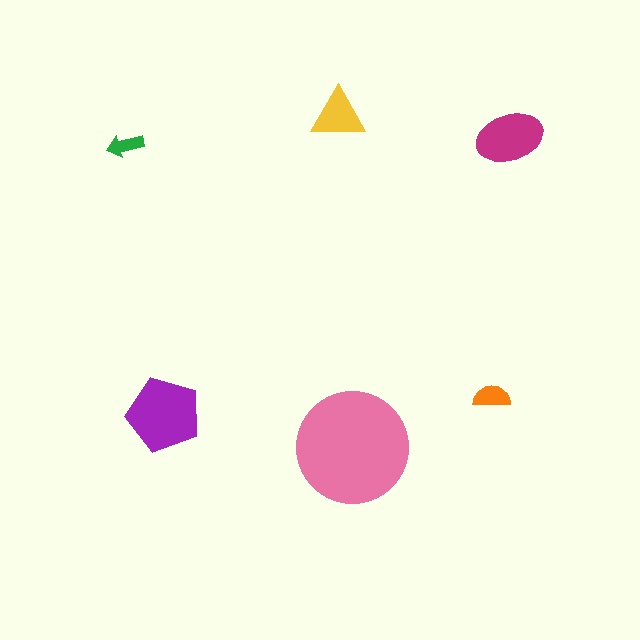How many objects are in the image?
There are 6 objects in the image.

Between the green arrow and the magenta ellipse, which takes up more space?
The magenta ellipse.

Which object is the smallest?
The green arrow.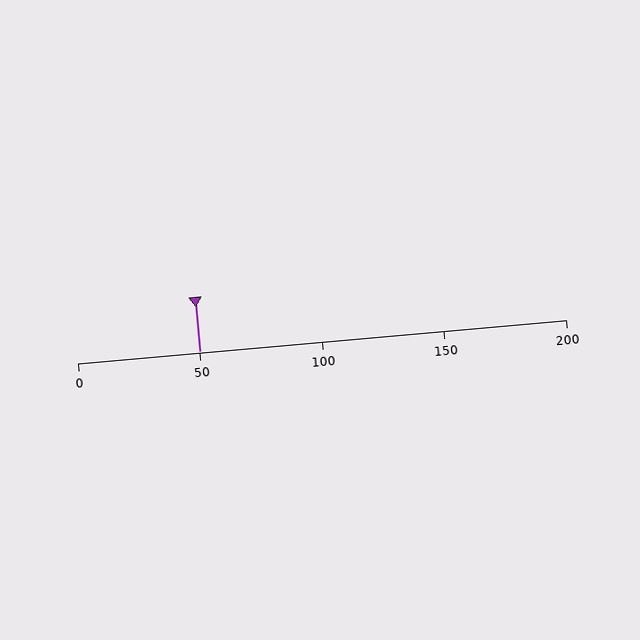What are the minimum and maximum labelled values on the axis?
The axis runs from 0 to 200.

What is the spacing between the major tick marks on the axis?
The major ticks are spaced 50 apart.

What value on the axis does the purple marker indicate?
The marker indicates approximately 50.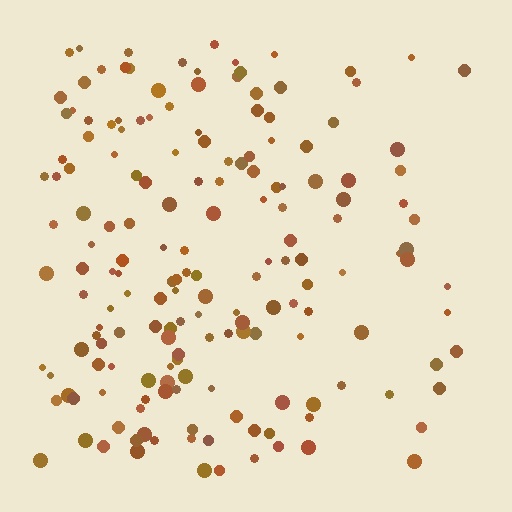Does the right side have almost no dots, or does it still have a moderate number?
Still a moderate number, just noticeably fewer than the left.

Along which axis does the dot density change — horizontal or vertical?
Horizontal.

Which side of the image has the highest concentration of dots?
The left.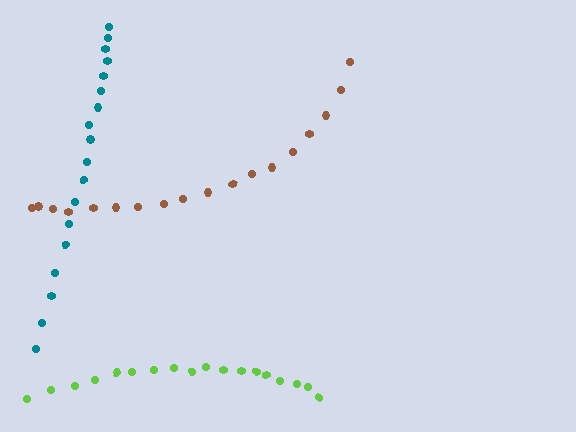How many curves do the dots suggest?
There are 3 distinct paths.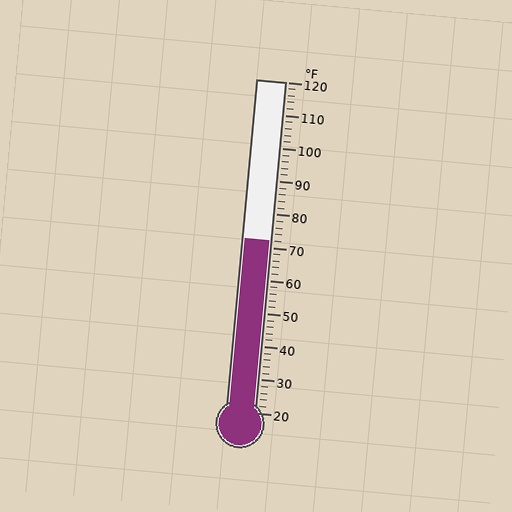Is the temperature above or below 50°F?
The temperature is above 50°F.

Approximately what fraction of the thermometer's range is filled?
The thermometer is filled to approximately 50% of its range.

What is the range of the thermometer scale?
The thermometer scale ranges from 20°F to 120°F.